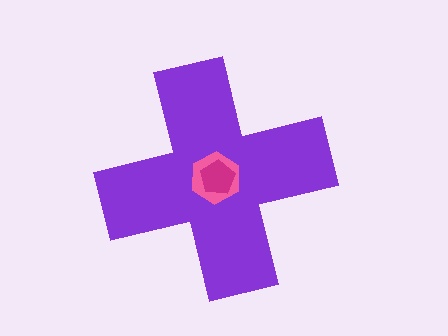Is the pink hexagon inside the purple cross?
Yes.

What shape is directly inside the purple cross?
The pink hexagon.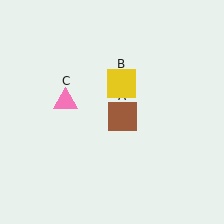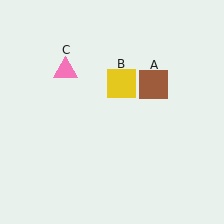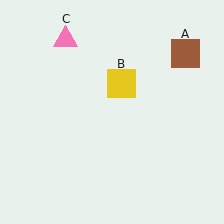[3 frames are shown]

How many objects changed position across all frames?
2 objects changed position: brown square (object A), pink triangle (object C).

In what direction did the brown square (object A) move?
The brown square (object A) moved up and to the right.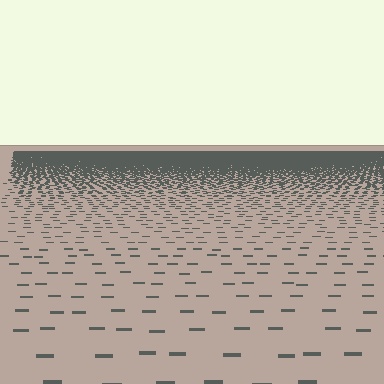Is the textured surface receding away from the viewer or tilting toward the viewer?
The surface is receding away from the viewer. Texture elements get smaller and denser toward the top.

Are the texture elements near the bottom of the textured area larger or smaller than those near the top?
Larger. Near the bottom, elements are closer to the viewer and appear at a bigger on-screen size.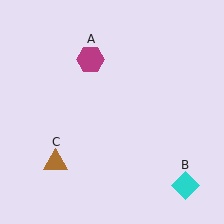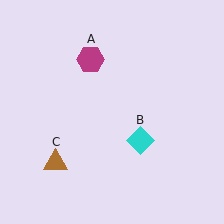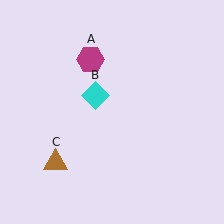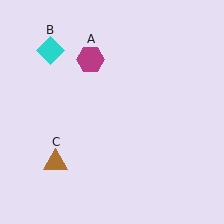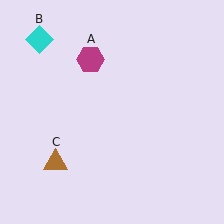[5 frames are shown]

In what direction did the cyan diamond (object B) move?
The cyan diamond (object B) moved up and to the left.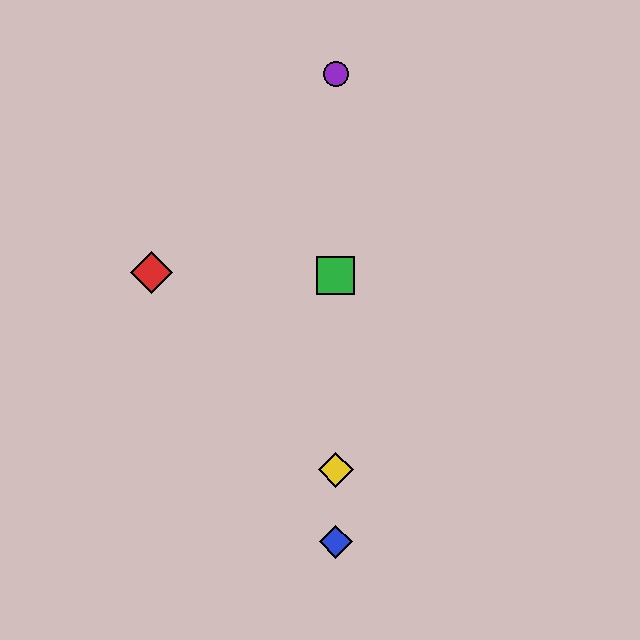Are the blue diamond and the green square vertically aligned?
Yes, both are at x≈336.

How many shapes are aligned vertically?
4 shapes (the blue diamond, the green square, the yellow diamond, the purple circle) are aligned vertically.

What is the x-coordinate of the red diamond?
The red diamond is at x≈151.